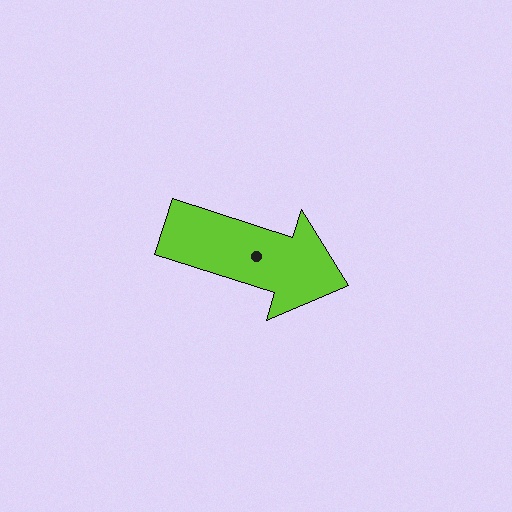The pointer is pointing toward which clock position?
Roughly 4 o'clock.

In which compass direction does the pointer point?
East.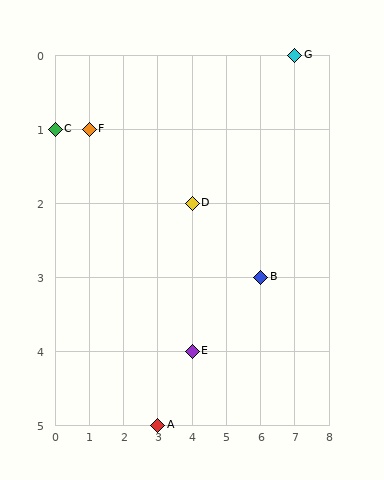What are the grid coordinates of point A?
Point A is at grid coordinates (3, 5).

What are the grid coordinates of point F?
Point F is at grid coordinates (1, 1).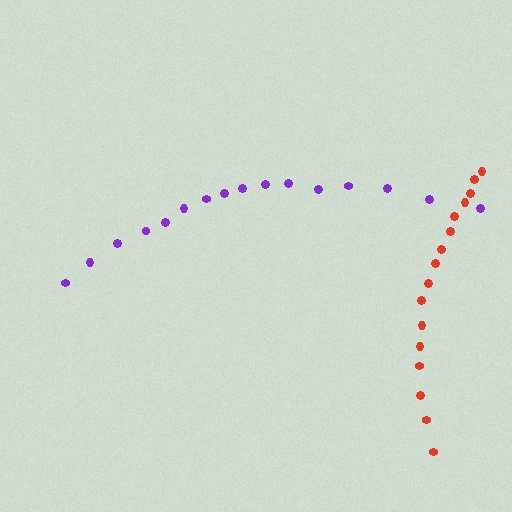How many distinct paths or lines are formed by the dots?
There are 2 distinct paths.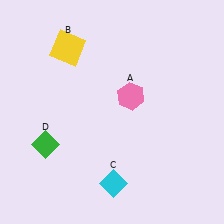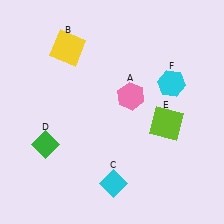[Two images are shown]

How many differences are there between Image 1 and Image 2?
There are 2 differences between the two images.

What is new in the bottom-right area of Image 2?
A lime square (E) was added in the bottom-right area of Image 2.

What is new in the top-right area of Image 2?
A cyan hexagon (F) was added in the top-right area of Image 2.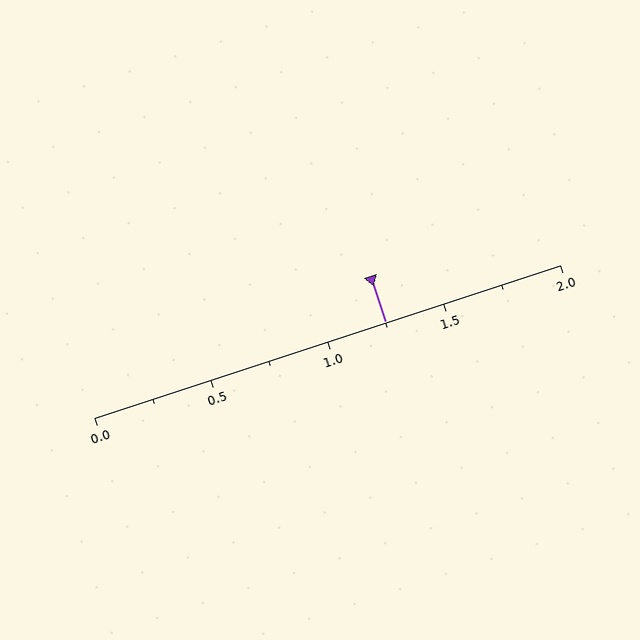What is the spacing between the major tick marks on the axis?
The major ticks are spaced 0.5 apart.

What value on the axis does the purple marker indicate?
The marker indicates approximately 1.25.